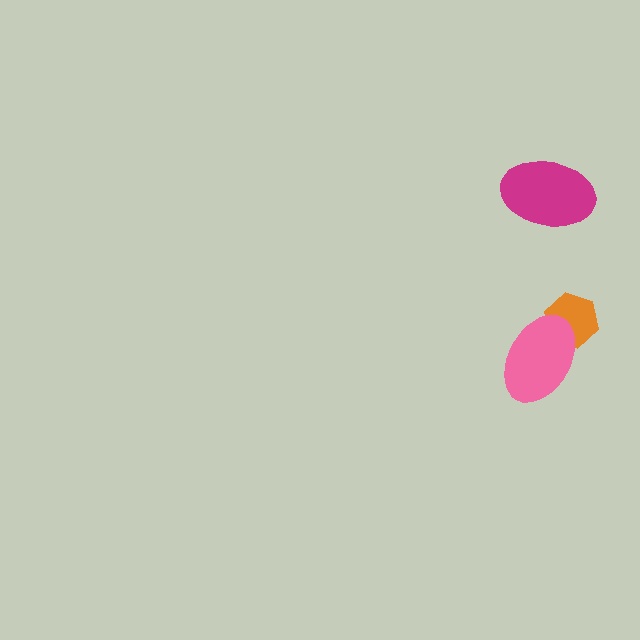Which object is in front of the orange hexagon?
The pink ellipse is in front of the orange hexagon.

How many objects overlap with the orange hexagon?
1 object overlaps with the orange hexagon.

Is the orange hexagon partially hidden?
Yes, it is partially covered by another shape.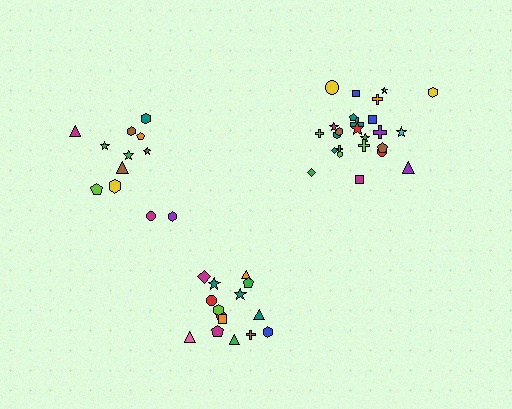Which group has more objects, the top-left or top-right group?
The top-right group.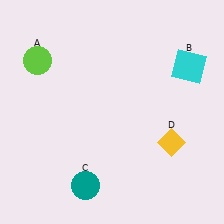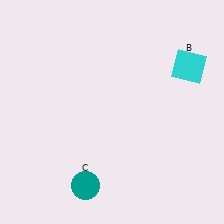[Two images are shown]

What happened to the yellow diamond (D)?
The yellow diamond (D) was removed in Image 2. It was in the bottom-right area of Image 1.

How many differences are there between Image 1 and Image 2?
There are 2 differences between the two images.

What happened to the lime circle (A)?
The lime circle (A) was removed in Image 2. It was in the top-left area of Image 1.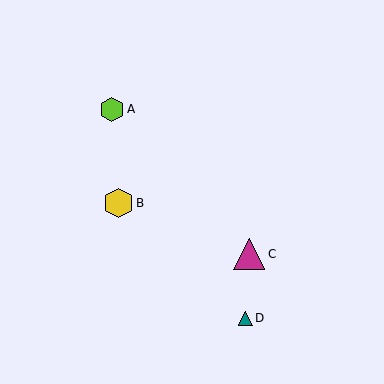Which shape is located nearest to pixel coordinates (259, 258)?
The magenta triangle (labeled C) at (249, 254) is nearest to that location.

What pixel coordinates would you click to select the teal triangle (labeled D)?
Click at (245, 318) to select the teal triangle D.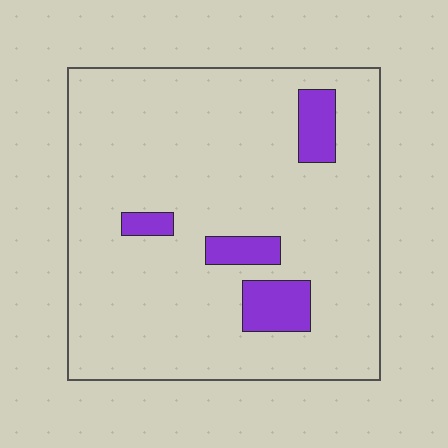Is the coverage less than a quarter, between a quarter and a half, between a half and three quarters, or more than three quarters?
Less than a quarter.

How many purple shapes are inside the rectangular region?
4.